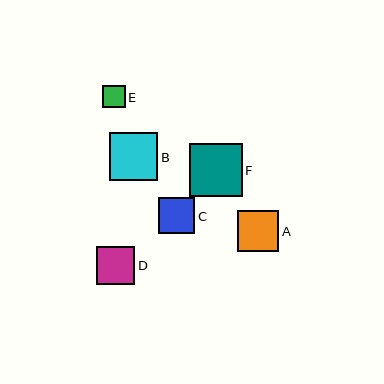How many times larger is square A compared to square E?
Square A is approximately 1.8 times the size of square E.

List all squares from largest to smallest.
From largest to smallest: F, B, A, D, C, E.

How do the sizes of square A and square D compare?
Square A and square D are approximately the same size.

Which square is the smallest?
Square E is the smallest with a size of approximately 22 pixels.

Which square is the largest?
Square F is the largest with a size of approximately 53 pixels.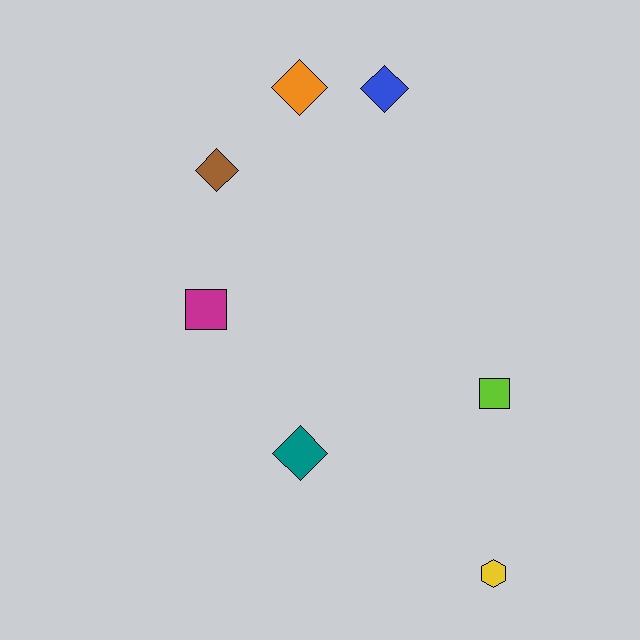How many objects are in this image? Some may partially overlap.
There are 7 objects.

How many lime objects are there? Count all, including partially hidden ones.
There is 1 lime object.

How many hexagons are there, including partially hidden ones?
There is 1 hexagon.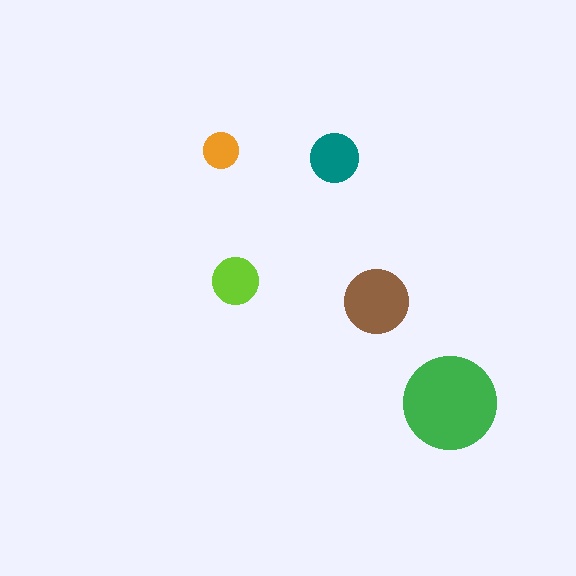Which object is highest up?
The orange circle is topmost.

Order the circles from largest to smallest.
the green one, the brown one, the teal one, the lime one, the orange one.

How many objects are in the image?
There are 5 objects in the image.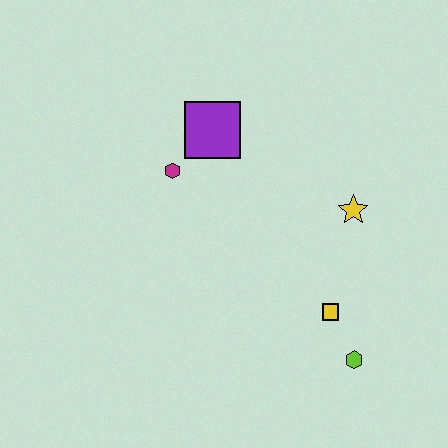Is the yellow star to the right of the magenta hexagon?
Yes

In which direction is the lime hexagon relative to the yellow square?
The lime hexagon is below the yellow square.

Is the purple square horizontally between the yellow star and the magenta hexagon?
Yes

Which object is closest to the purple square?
The magenta hexagon is closest to the purple square.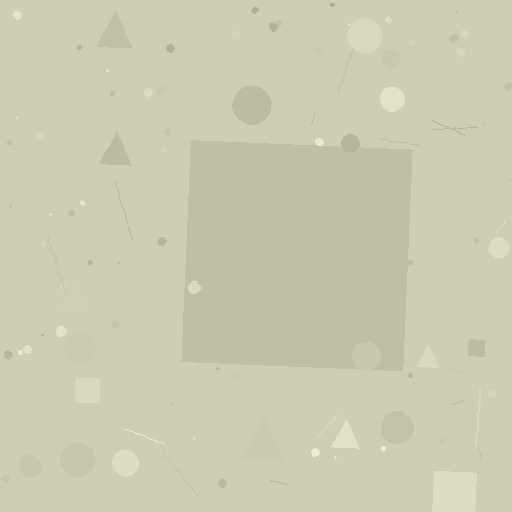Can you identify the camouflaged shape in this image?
The camouflaged shape is a square.